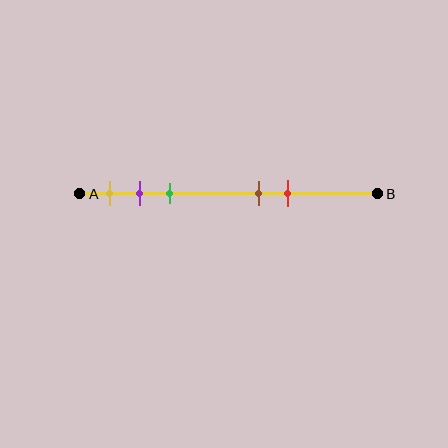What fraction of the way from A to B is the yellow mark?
The yellow mark is approximately 10% (0.1) of the way from A to B.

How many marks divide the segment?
There are 5 marks dividing the segment.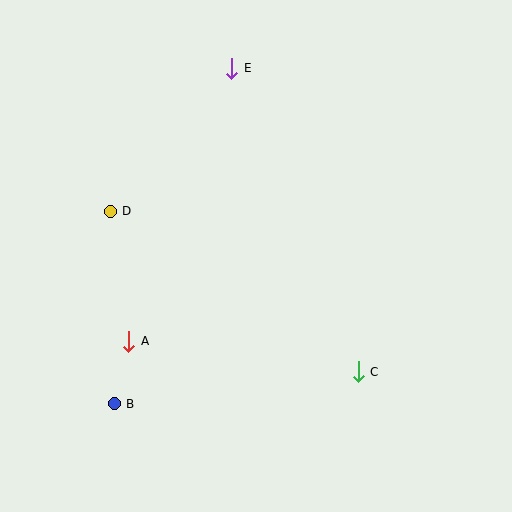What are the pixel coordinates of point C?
Point C is at (358, 372).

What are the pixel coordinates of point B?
Point B is at (114, 404).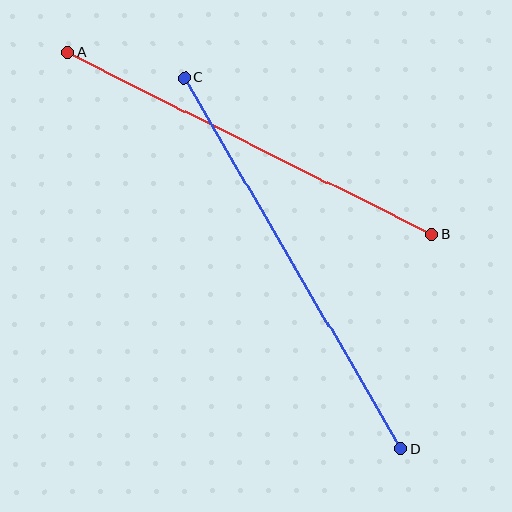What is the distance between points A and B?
The distance is approximately 407 pixels.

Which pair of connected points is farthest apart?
Points C and D are farthest apart.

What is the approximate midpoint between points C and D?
The midpoint is at approximately (293, 263) pixels.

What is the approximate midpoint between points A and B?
The midpoint is at approximately (249, 143) pixels.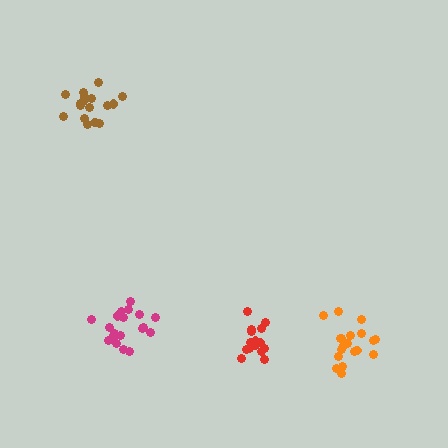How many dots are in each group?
Group 1: 20 dots, Group 2: 17 dots, Group 3: 19 dots, Group 4: 16 dots (72 total).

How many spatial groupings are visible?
There are 4 spatial groupings.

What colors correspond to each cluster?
The clusters are colored: orange, brown, magenta, red.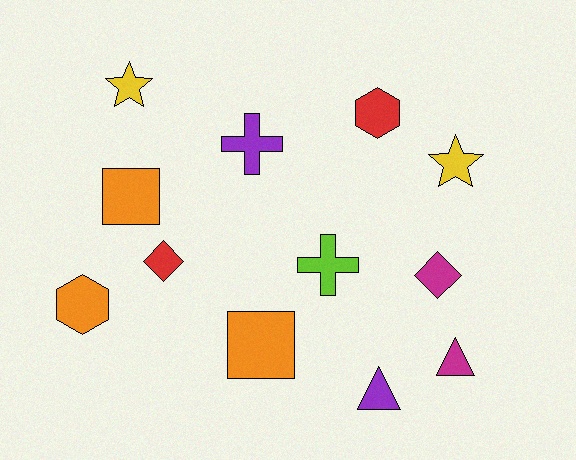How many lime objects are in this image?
There is 1 lime object.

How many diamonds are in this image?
There are 2 diamonds.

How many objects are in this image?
There are 12 objects.